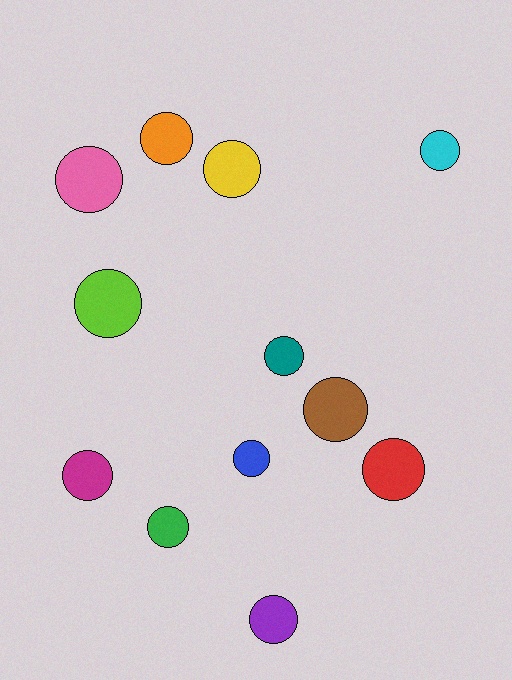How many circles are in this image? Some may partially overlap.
There are 12 circles.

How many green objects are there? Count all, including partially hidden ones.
There is 1 green object.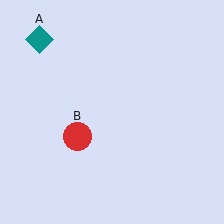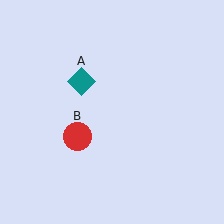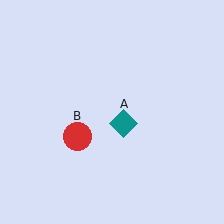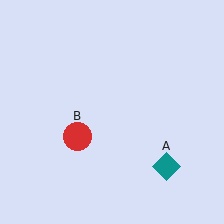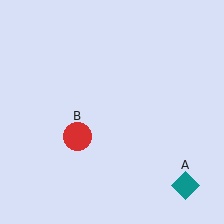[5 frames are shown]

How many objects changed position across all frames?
1 object changed position: teal diamond (object A).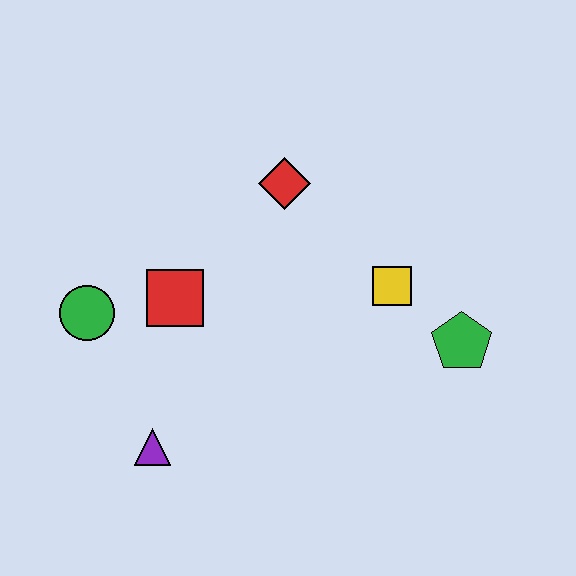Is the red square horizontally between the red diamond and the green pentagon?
No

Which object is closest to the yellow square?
The green pentagon is closest to the yellow square.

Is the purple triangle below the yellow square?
Yes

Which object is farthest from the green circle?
The green pentagon is farthest from the green circle.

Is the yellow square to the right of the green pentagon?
No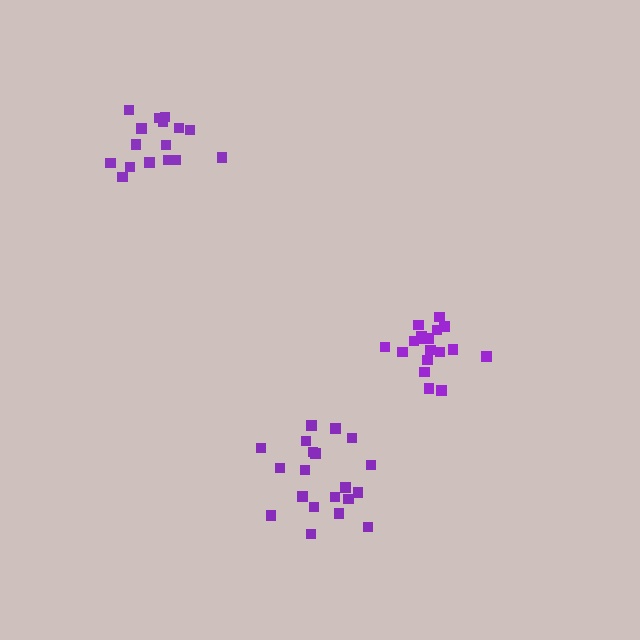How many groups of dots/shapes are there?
There are 3 groups.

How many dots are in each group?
Group 1: 20 dots, Group 2: 16 dots, Group 3: 19 dots (55 total).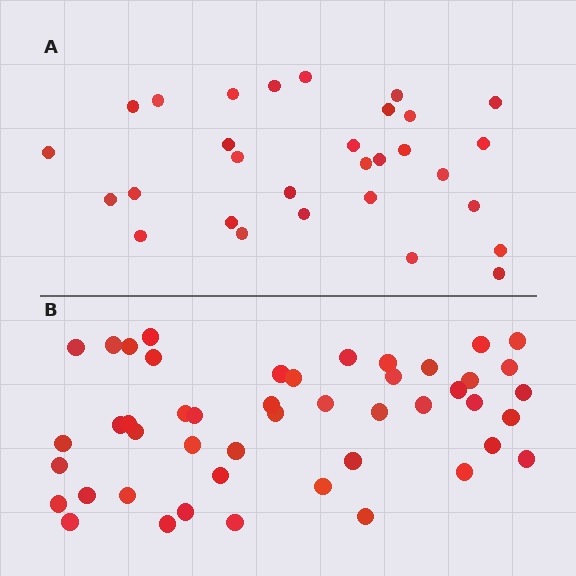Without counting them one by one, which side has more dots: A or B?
Region B (the bottom region) has more dots.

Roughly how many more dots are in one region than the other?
Region B has approximately 15 more dots than region A.